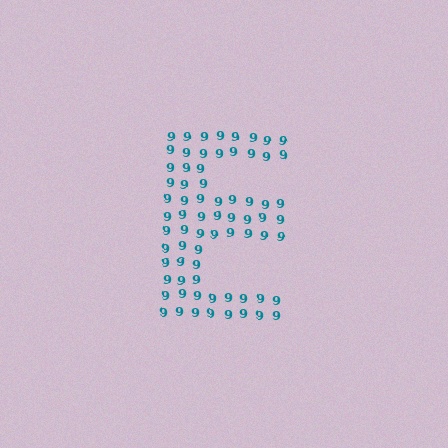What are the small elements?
The small elements are digit 9's.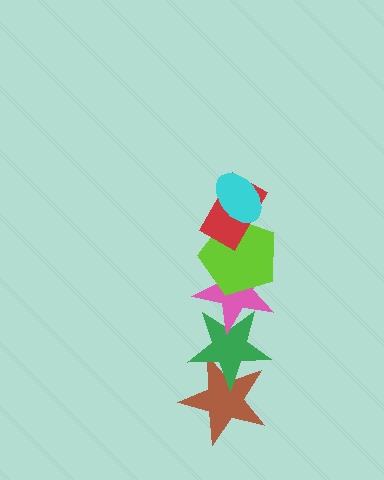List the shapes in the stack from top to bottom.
From top to bottom: the cyan ellipse, the red rectangle, the lime pentagon, the pink star, the green star, the brown star.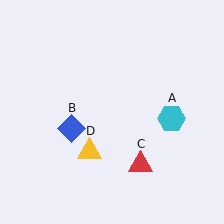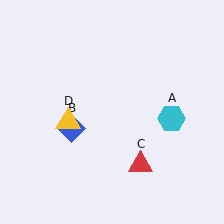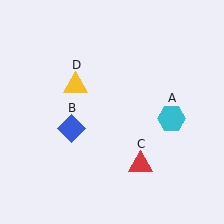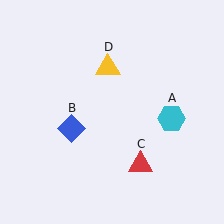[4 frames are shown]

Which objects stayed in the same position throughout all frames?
Cyan hexagon (object A) and blue diamond (object B) and red triangle (object C) remained stationary.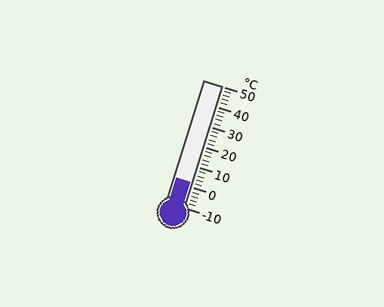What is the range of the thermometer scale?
The thermometer scale ranges from -10°C to 50°C.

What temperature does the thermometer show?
The thermometer shows approximately 2°C.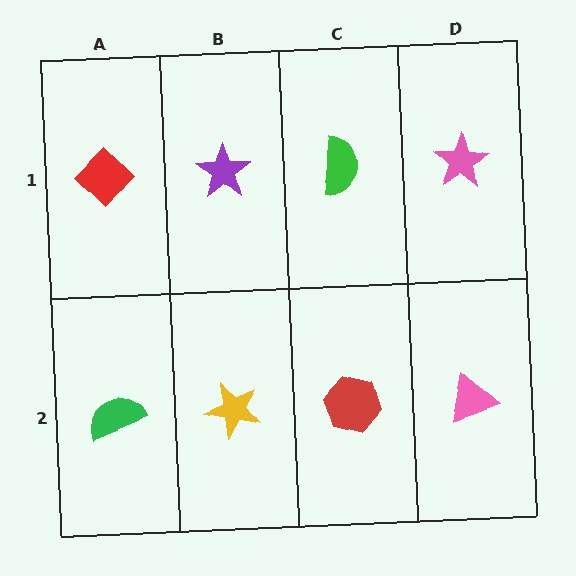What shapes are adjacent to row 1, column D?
A pink triangle (row 2, column D), a green semicircle (row 1, column C).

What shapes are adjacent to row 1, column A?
A green semicircle (row 2, column A), a purple star (row 1, column B).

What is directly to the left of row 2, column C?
A yellow star.